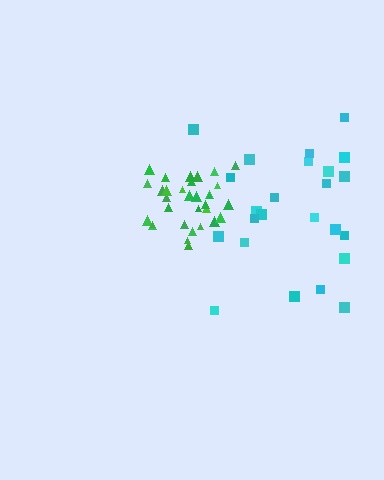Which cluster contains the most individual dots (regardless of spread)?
Green (33).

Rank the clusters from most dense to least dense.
green, cyan.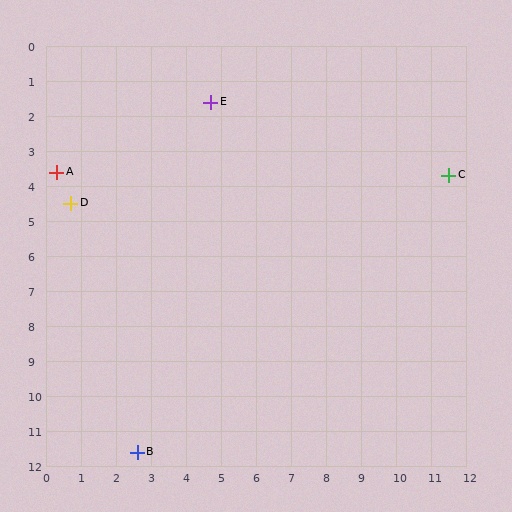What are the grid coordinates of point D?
Point D is at approximately (0.7, 4.5).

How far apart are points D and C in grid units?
Points D and C are about 10.8 grid units apart.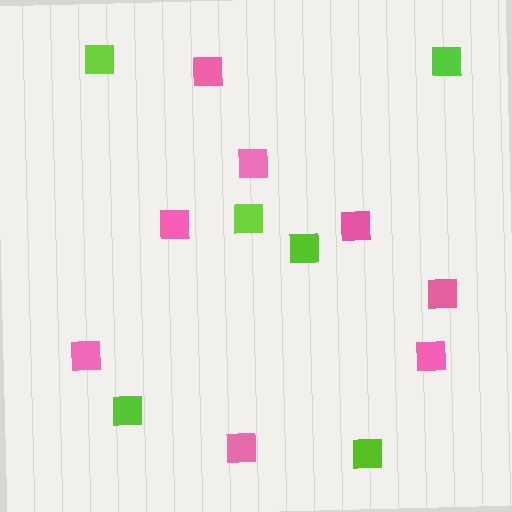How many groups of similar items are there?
There are 2 groups: one group of lime squares (6) and one group of pink squares (8).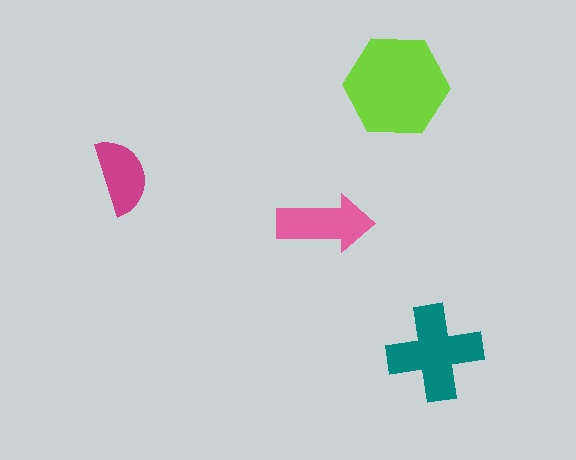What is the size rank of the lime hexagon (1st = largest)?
1st.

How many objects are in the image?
There are 4 objects in the image.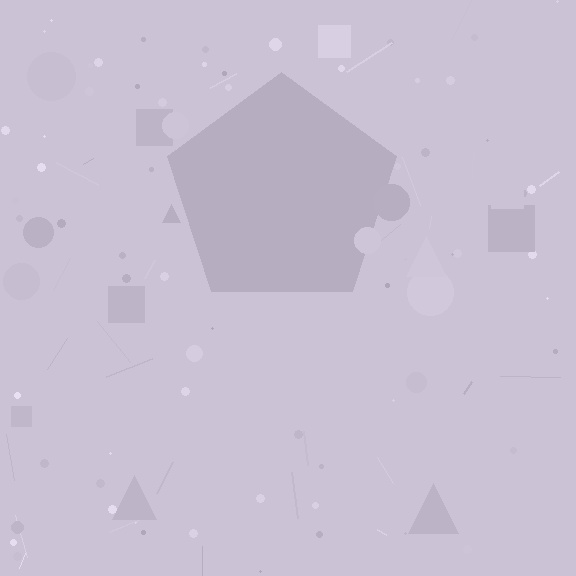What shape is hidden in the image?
A pentagon is hidden in the image.